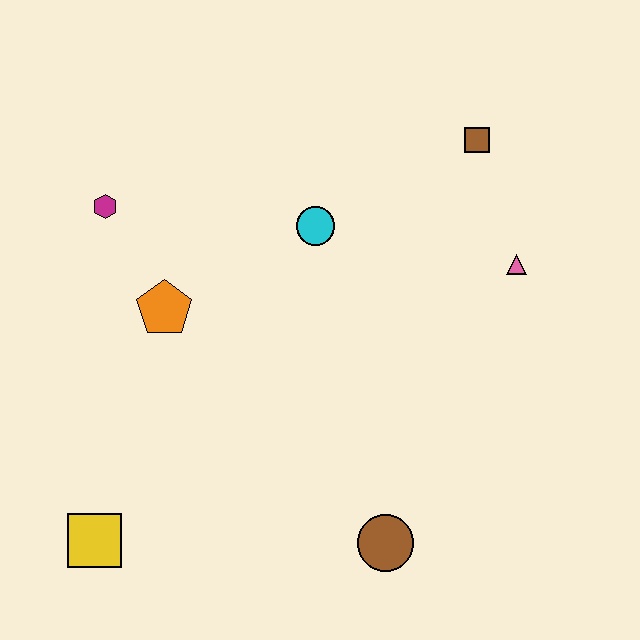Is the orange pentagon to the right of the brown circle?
No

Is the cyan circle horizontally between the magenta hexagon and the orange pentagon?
No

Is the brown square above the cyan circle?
Yes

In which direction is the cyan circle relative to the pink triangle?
The cyan circle is to the left of the pink triangle.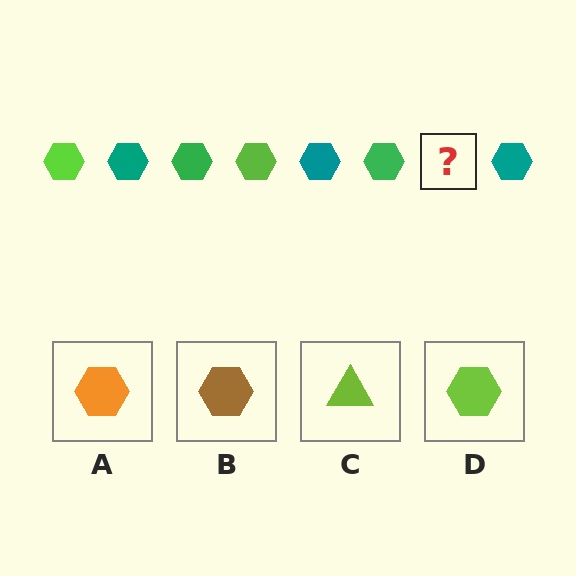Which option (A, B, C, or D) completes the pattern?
D.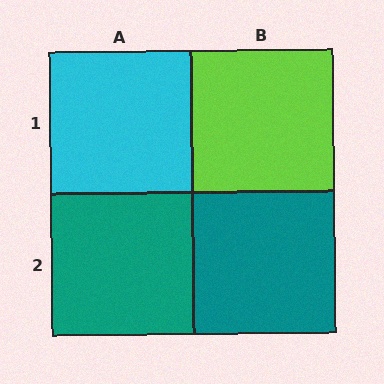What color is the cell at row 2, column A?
Teal.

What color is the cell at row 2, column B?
Teal.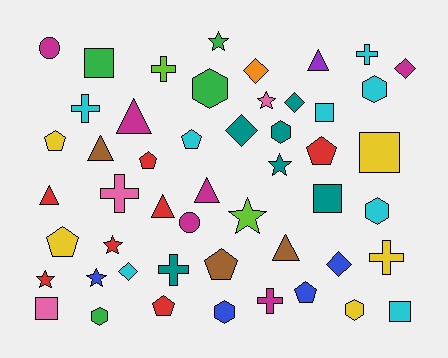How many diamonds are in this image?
There are 6 diamonds.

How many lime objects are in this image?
There are 2 lime objects.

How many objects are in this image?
There are 50 objects.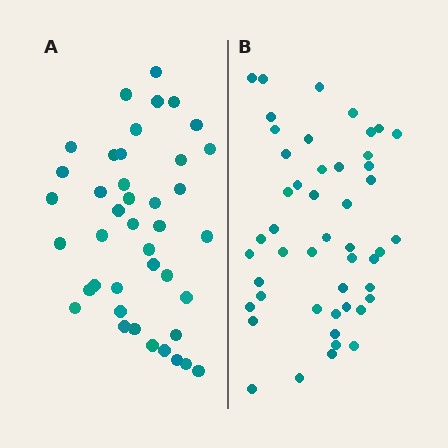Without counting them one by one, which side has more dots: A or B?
Region B (the right region) has more dots.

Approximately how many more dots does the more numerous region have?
Region B has roughly 8 or so more dots than region A.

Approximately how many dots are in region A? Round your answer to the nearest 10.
About 40 dots. (The exact count is 41, which rounds to 40.)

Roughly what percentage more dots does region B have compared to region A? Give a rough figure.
About 15% more.